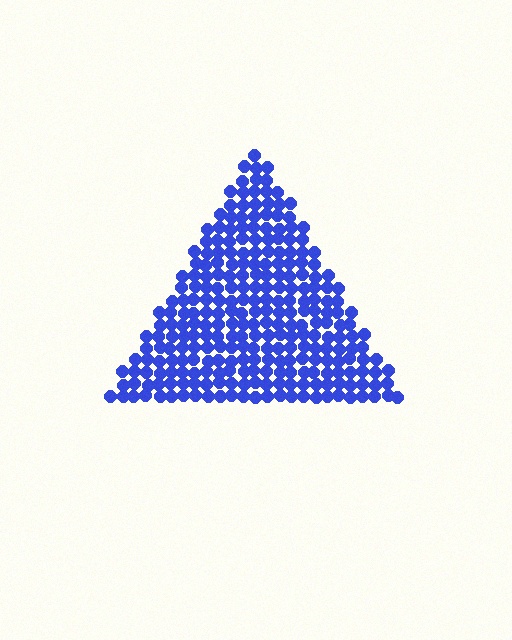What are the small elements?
The small elements are circles.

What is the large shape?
The large shape is a triangle.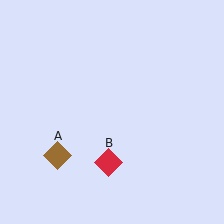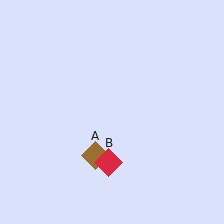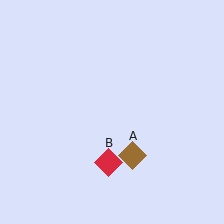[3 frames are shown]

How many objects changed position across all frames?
1 object changed position: brown diamond (object A).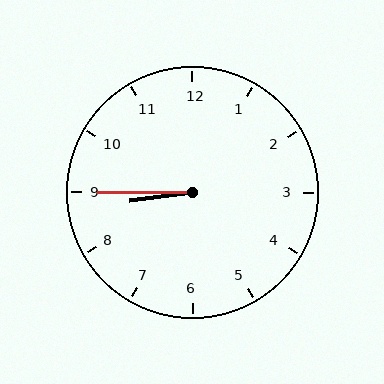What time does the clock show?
8:45.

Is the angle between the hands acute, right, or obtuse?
It is acute.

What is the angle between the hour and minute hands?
Approximately 8 degrees.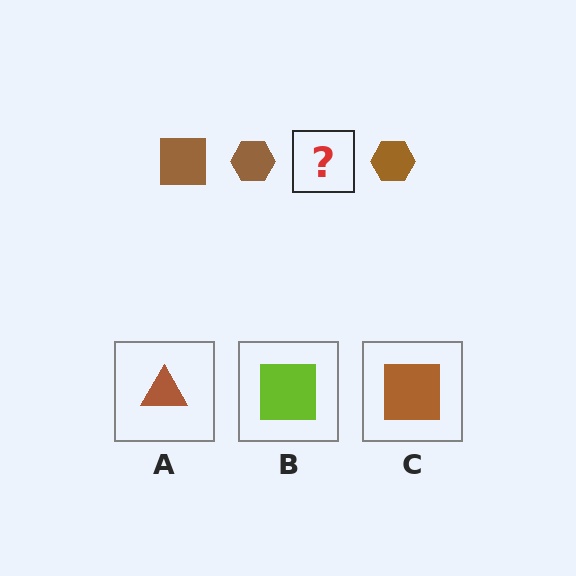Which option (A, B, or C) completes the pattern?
C.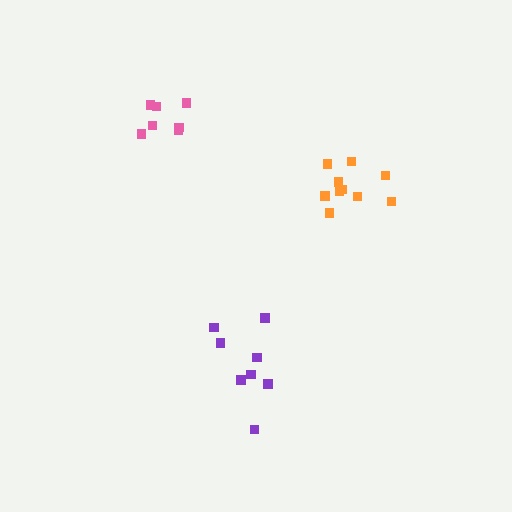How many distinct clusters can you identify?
There are 3 distinct clusters.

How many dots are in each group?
Group 1: 10 dots, Group 2: 8 dots, Group 3: 7 dots (25 total).